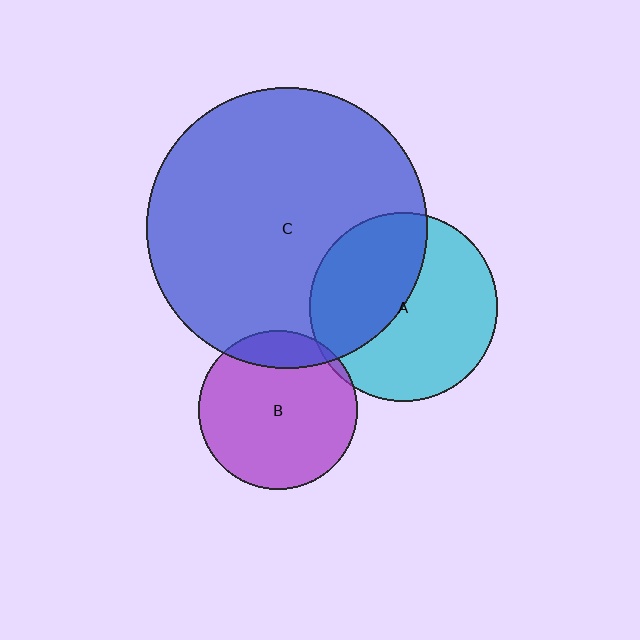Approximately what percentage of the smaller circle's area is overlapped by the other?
Approximately 5%.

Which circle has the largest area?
Circle C (blue).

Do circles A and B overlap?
Yes.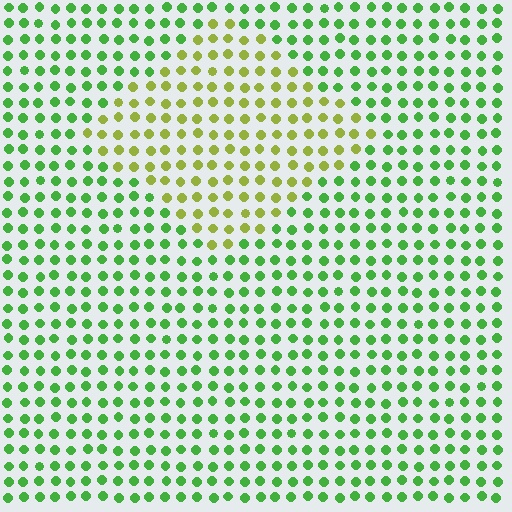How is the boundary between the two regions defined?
The boundary is defined purely by a slight shift in hue (about 43 degrees). Spacing, size, and orientation are identical on both sides.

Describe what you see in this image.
The image is filled with small green elements in a uniform arrangement. A diamond-shaped region is visible where the elements are tinted to a slightly different hue, forming a subtle color boundary.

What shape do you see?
I see a diamond.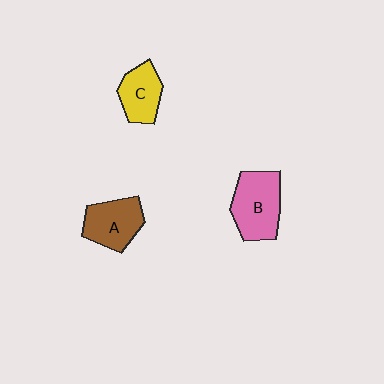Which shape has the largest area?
Shape B (pink).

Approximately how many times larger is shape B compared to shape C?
Approximately 1.4 times.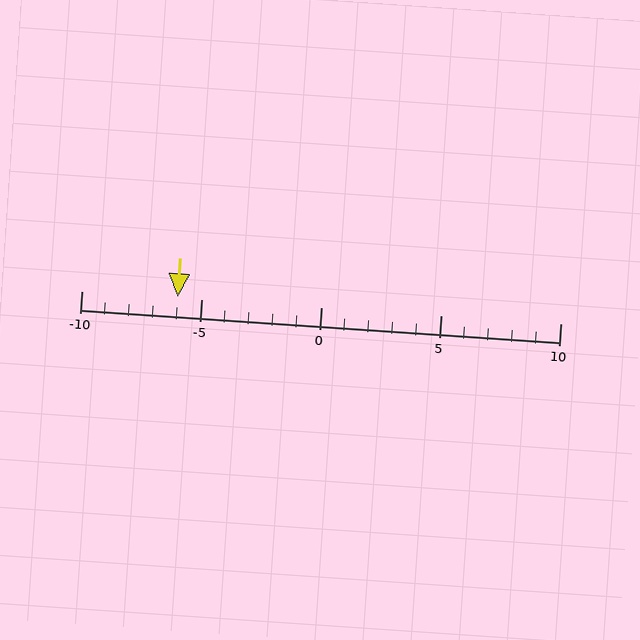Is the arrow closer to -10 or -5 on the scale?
The arrow is closer to -5.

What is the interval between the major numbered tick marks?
The major tick marks are spaced 5 units apart.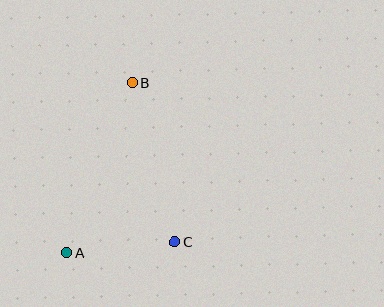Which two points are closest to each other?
Points A and C are closest to each other.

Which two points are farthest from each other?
Points A and B are farthest from each other.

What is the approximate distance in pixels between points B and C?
The distance between B and C is approximately 164 pixels.